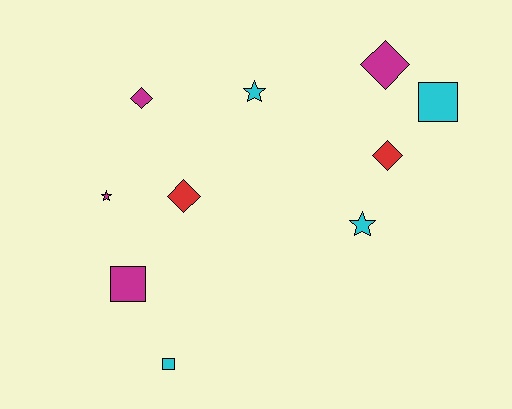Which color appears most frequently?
Magenta, with 4 objects.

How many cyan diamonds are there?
There are no cyan diamonds.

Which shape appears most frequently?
Diamond, with 4 objects.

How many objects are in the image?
There are 10 objects.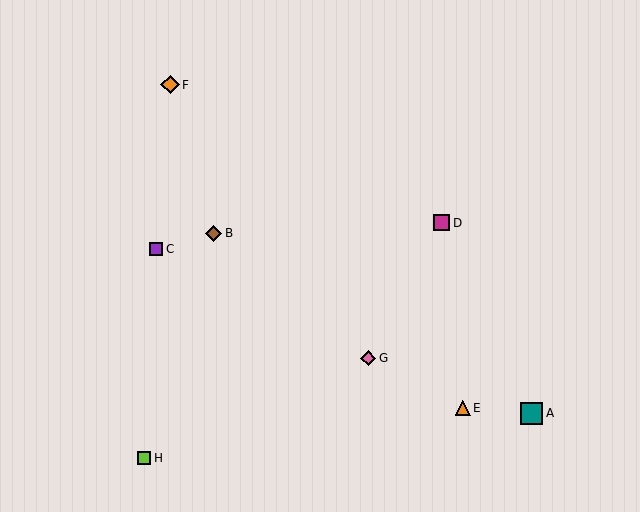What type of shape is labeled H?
Shape H is a lime square.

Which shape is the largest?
The teal square (labeled A) is the largest.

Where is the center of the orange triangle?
The center of the orange triangle is at (463, 408).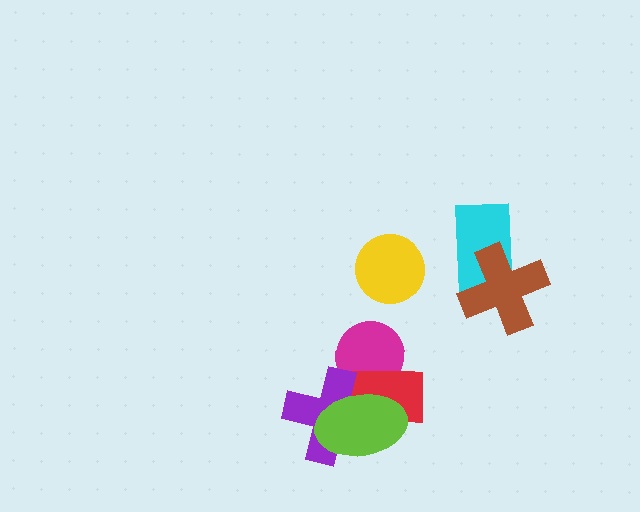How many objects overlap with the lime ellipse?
3 objects overlap with the lime ellipse.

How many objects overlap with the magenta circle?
3 objects overlap with the magenta circle.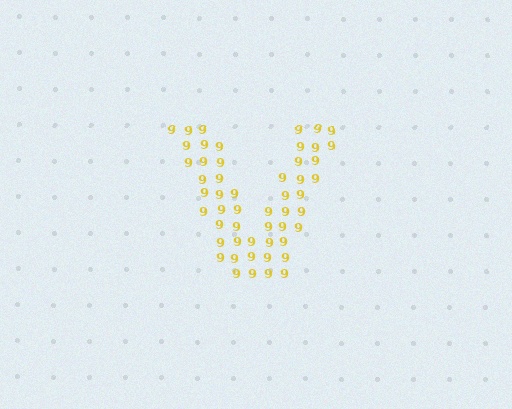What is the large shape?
The large shape is the letter V.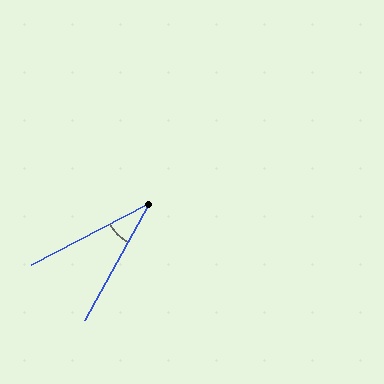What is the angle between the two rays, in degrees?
Approximately 33 degrees.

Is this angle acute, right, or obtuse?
It is acute.